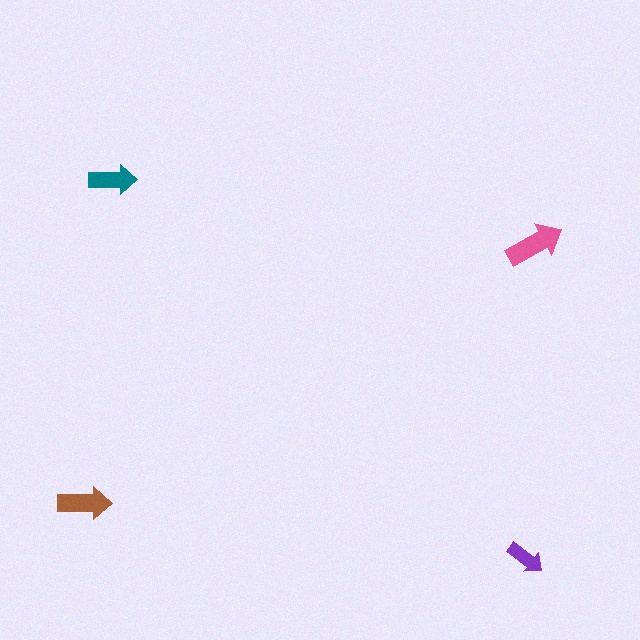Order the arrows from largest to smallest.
the pink one, the brown one, the teal one, the purple one.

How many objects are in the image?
There are 4 objects in the image.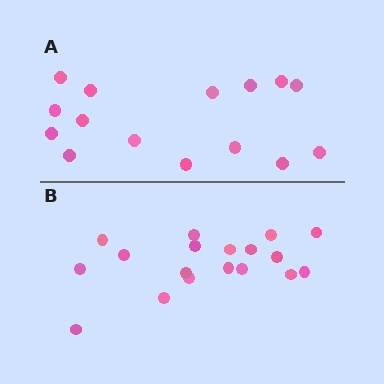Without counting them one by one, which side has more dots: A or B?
Region B (the bottom region) has more dots.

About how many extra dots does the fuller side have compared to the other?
Region B has just a few more — roughly 2 or 3 more dots than region A.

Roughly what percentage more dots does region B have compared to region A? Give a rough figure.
About 20% more.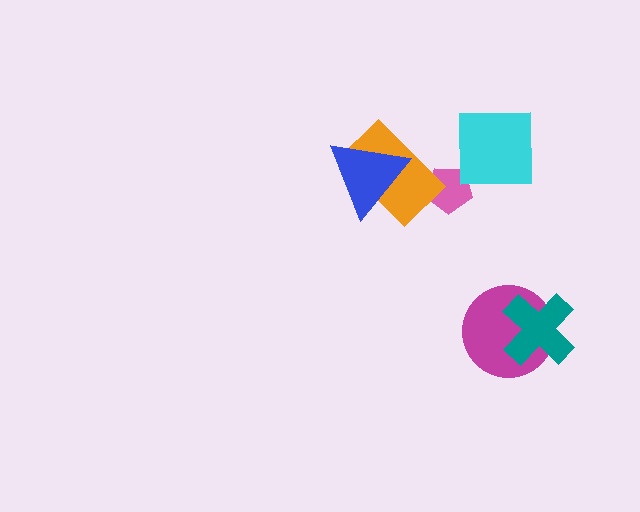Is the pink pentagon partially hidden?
Yes, it is partially covered by another shape.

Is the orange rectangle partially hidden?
Yes, it is partially covered by another shape.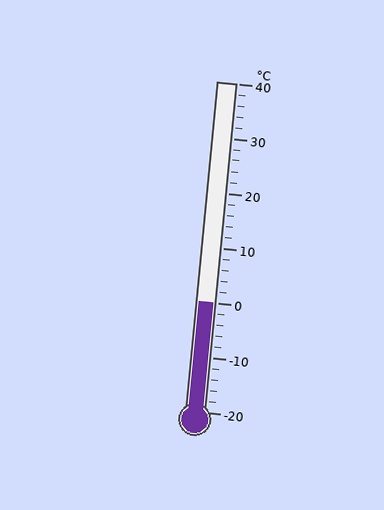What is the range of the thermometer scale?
The thermometer scale ranges from -20°C to 40°C.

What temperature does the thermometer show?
The thermometer shows approximately 0°C.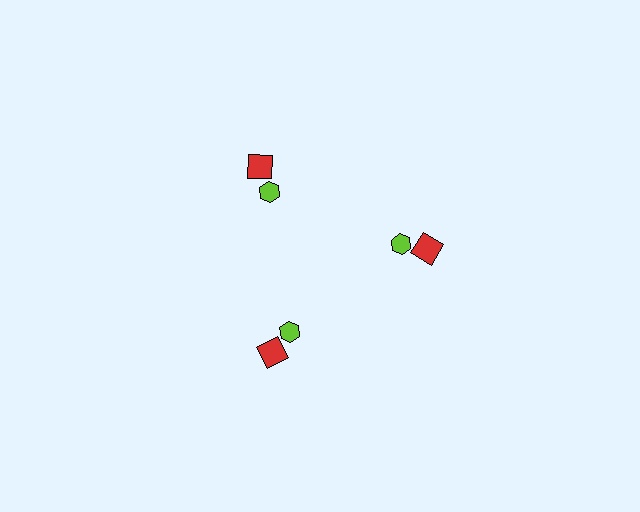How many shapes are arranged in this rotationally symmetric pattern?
There are 6 shapes, arranged in 3 groups of 2.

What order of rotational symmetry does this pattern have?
This pattern has 3-fold rotational symmetry.